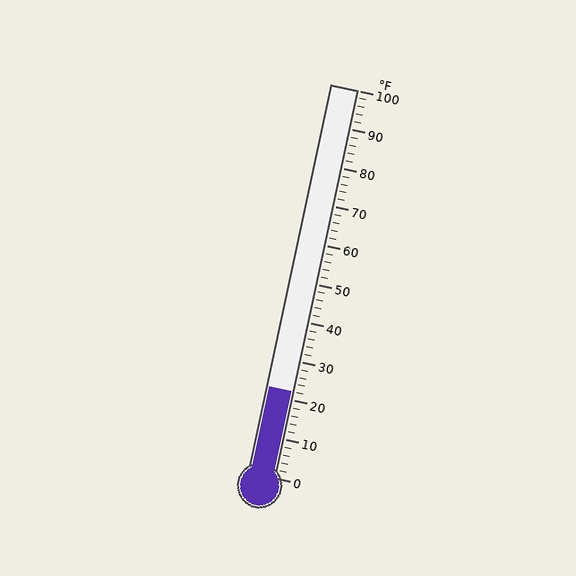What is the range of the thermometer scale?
The thermometer scale ranges from 0°F to 100°F.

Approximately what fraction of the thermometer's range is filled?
The thermometer is filled to approximately 20% of its range.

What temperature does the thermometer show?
The thermometer shows approximately 22°F.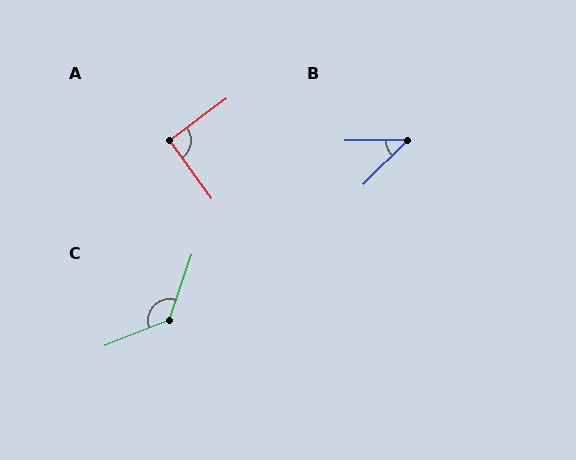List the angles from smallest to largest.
B (44°), A (91°), C (130°).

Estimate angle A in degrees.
Approximately 91 degrees.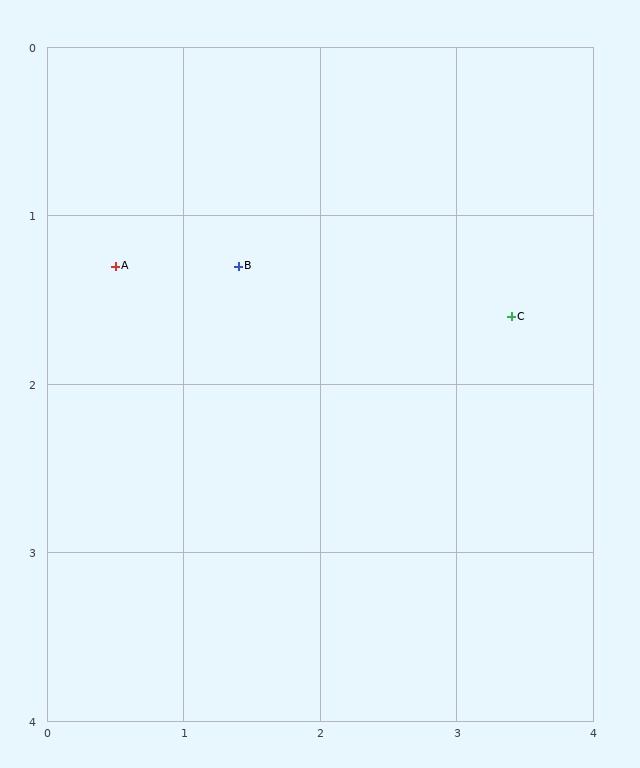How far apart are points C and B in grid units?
Points C and B are about 2.0 grid units apart.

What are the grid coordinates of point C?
Point C is at approximately (3.4, 1.6).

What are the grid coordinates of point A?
Point A is at approximately (0.5, 1.3).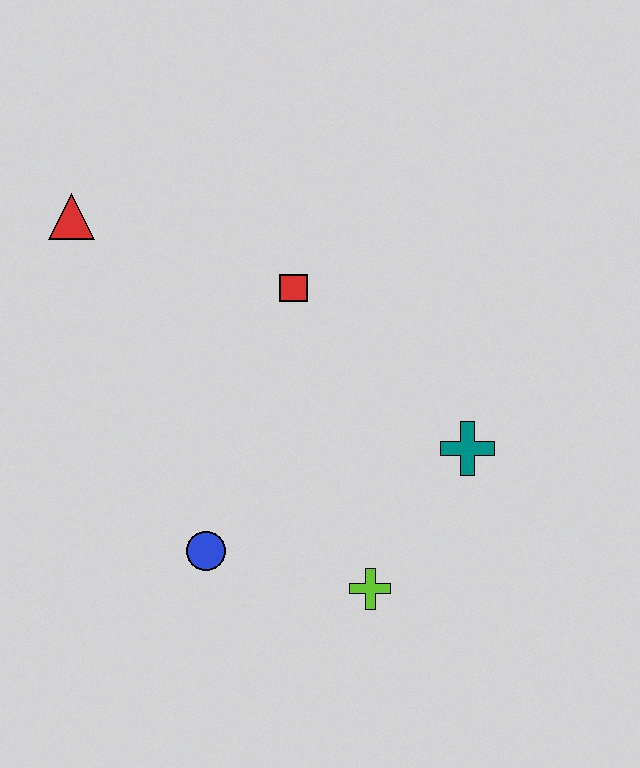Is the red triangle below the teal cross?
No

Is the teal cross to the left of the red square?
No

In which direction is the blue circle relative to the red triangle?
The blue circle is below the red triangle.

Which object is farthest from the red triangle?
The lime cross is farthest from the red triangle.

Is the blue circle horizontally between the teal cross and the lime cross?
No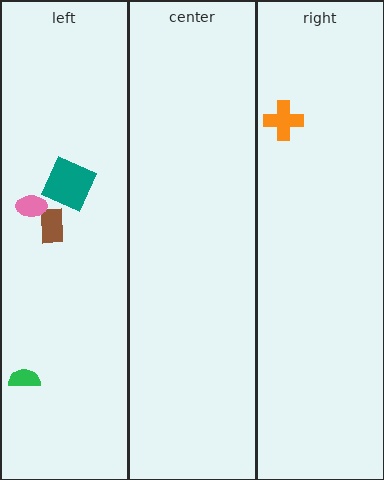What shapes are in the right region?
The orange cross.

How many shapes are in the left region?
4.